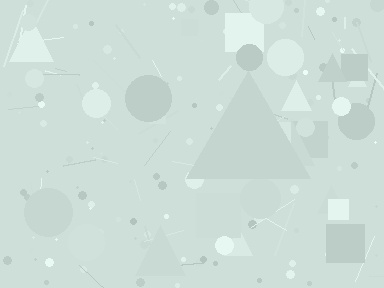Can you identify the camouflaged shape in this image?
The camouflaged shape is a triangle.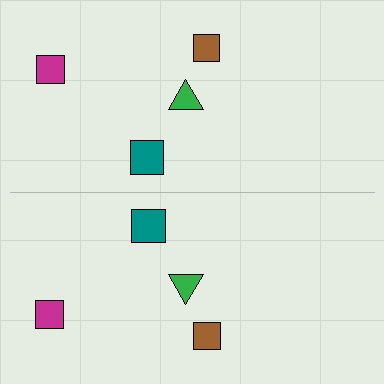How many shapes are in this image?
There are 8 shapes in this image.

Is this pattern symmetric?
Yes, this pattern has bilateral (reflection) symmetry.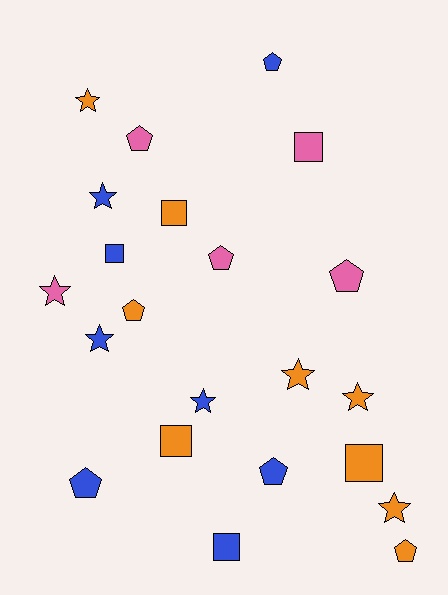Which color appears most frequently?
Orange, with 9 objects.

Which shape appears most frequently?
Pentagon, with 8 objects.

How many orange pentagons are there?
There are 2 orange pentagons.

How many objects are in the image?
There are 22 objects.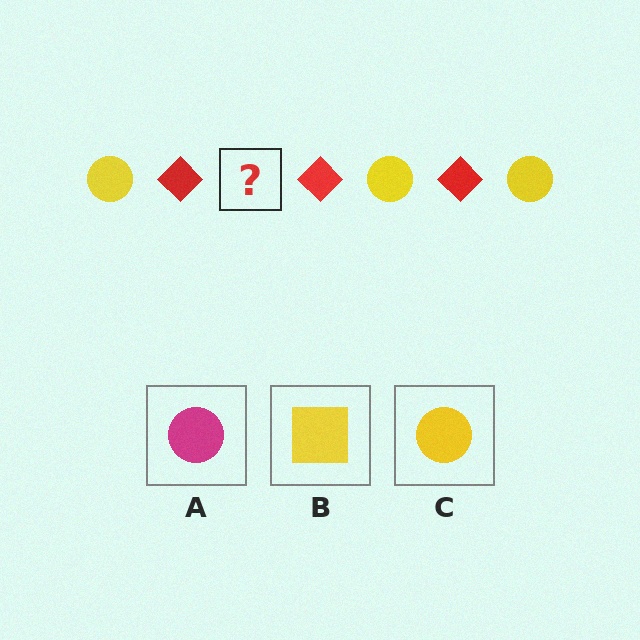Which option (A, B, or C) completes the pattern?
C.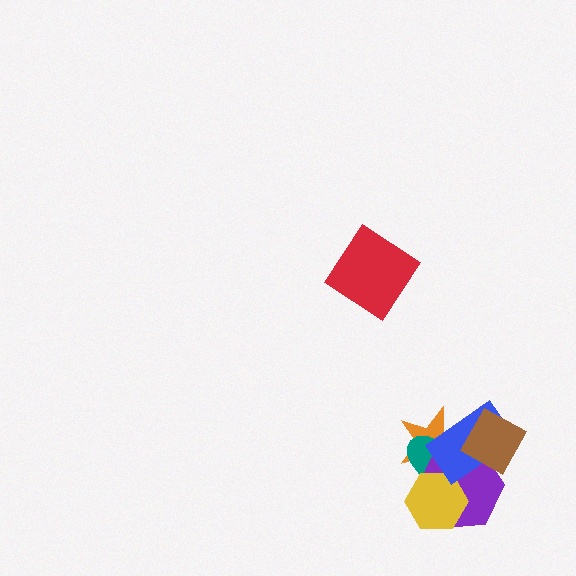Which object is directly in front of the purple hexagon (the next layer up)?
The yellow hexagon is directly in front of the purple hexagon.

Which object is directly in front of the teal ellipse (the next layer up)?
The purple hexagon is directly in front of the teal ellipse.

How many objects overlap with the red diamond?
0 objects overlap with the red diamond.